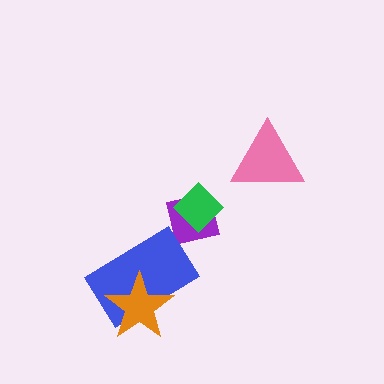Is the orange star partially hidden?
No, no other shape covers it.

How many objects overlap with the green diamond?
1 object overlaps with the green diamond.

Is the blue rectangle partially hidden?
Yes, it is partially covered by another shape.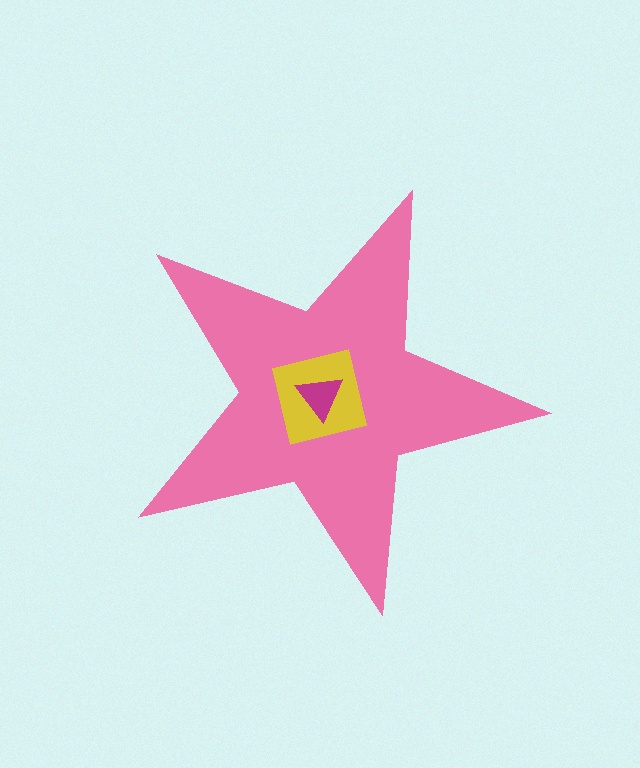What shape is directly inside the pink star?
The yellow square.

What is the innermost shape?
The magenta triangle.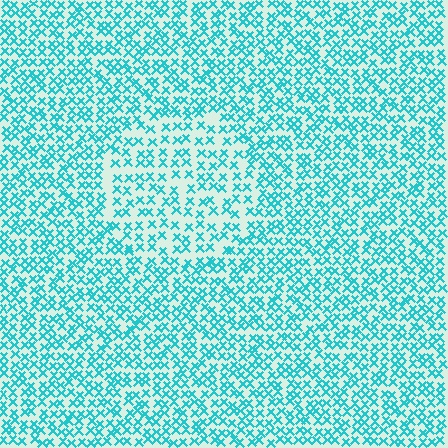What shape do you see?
I see a circle.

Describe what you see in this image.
The image contains small cyan elements arranged at two different densities. A circle-shaped region is visible where the elements are less densely packed than the surrounding area.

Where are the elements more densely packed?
The elements are more densely packed outside the circle boundary.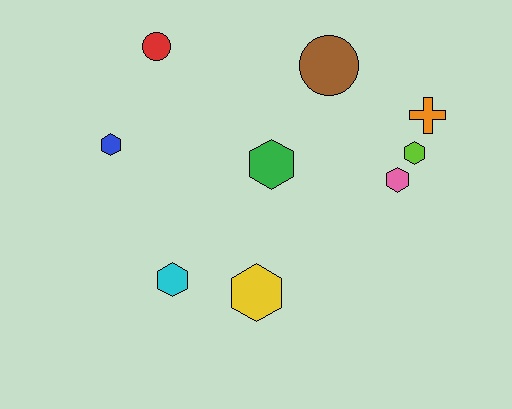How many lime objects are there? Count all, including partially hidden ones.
There is 1 lime object.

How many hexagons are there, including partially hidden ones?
There are 6 hexagons.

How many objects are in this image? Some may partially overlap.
There are 9 objects.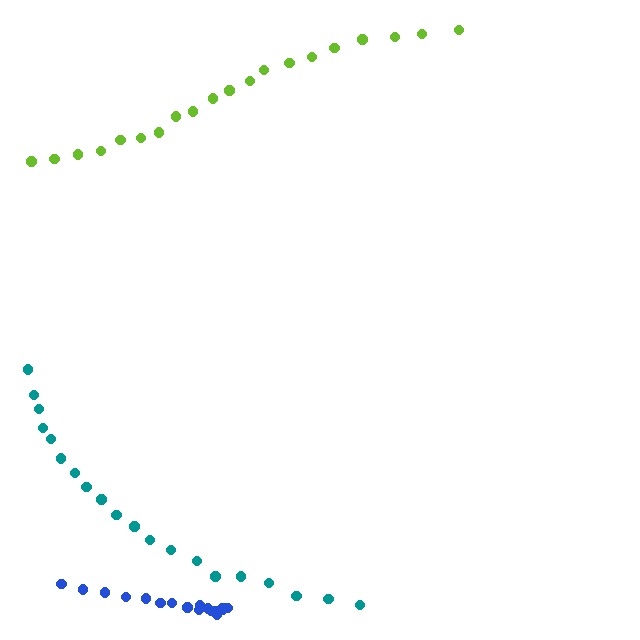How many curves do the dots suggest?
There are 3 distinct paths.